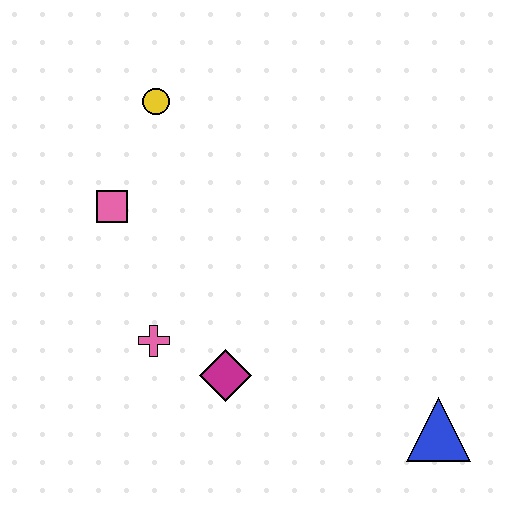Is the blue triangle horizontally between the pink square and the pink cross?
No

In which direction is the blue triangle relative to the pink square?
The blue triangle is to the right of the pink square.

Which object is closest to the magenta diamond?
The pink cross is closest to the magenta diamond.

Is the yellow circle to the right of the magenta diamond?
No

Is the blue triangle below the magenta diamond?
Yes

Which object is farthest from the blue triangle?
The yellow circle is farthest from the blue triangle.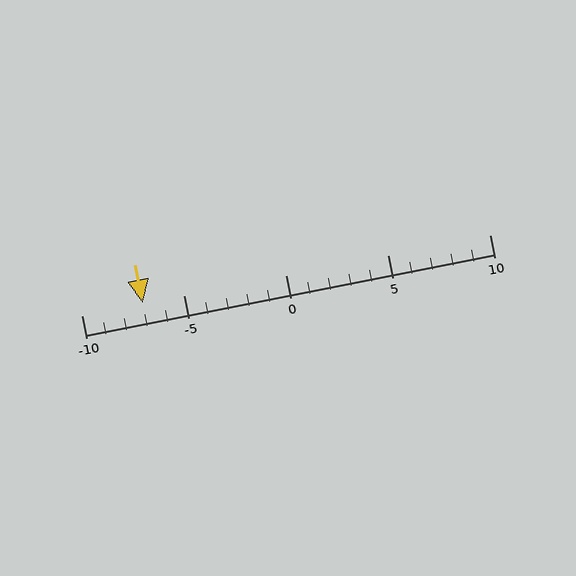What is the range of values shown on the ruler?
The ruler shows values from -10 to 10.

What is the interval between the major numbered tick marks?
The major tick marks are spaced 5 units apart.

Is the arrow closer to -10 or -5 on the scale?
The arrow is closer to -5.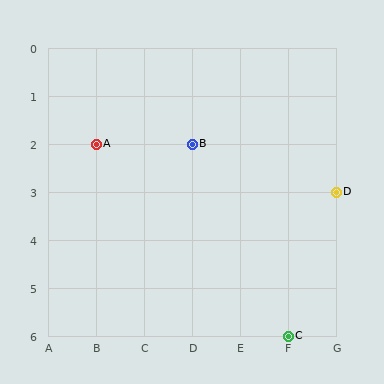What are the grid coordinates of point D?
Point D is at grid coordinates (G, 3).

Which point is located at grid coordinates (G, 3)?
Point D is at (G, 3).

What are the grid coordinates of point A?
Point A is at grid coordinates (B, 2).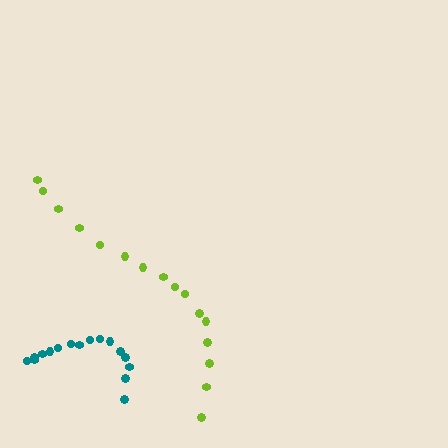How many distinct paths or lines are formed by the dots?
There are 2 distinct paths.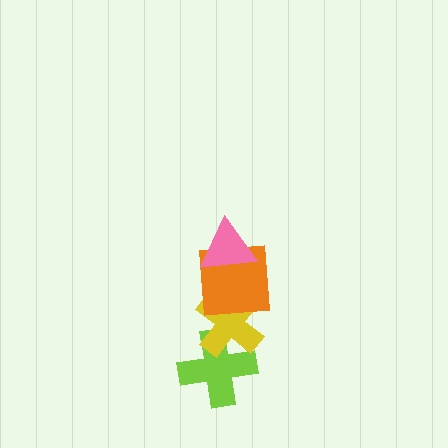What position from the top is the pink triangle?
The pink triangle is 1st from the top.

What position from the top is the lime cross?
The lime cross is 4th from the top.